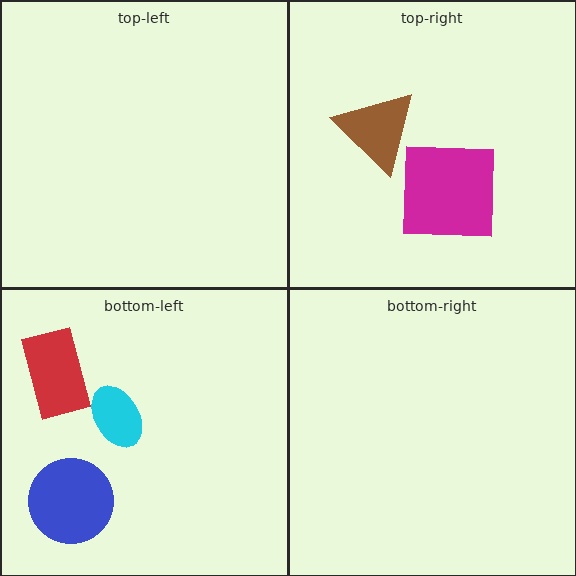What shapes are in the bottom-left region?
The red rectangle, the cyan ellipse, the blue circle.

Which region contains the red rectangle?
The bottom-left region.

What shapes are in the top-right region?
The brown triangle, the magenta square.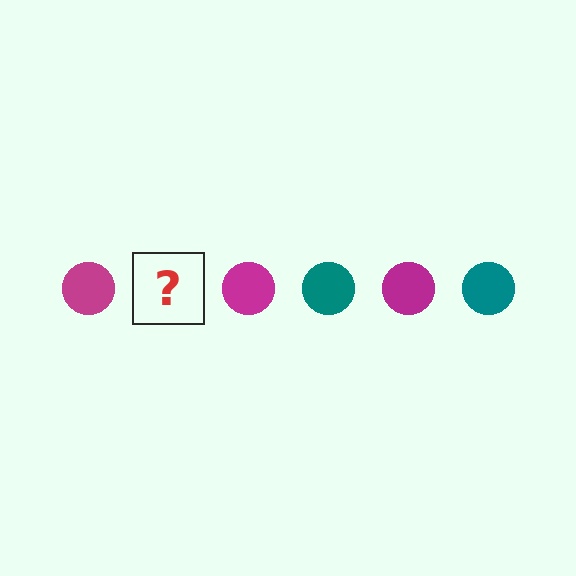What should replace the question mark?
The question mark should be replaced with a teal circle.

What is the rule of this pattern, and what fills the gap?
The rule is that the pattern cycles through magenta, teal circles. The gap should be filled with a teal circle.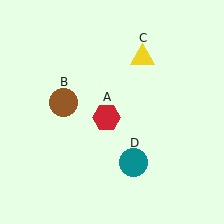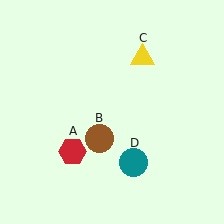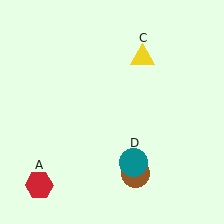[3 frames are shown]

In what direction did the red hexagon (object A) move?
The red hexagon (object A) moved down and to the left.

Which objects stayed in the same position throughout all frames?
Yellow triangle (object C) and teal circle (object D) remained stationary.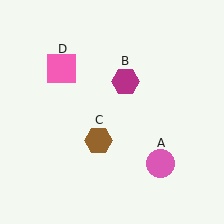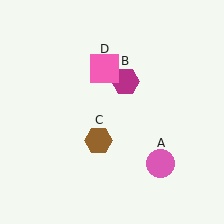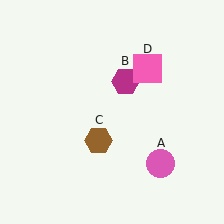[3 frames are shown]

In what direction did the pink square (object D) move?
The pink square (object D) moved right.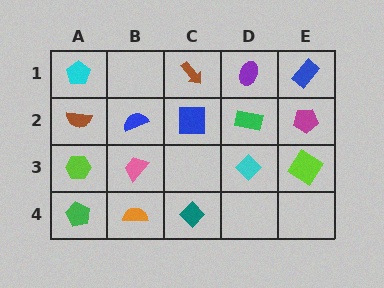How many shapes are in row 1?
4 shapes.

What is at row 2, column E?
A magenta pentagon.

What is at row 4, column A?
A green pentagon.